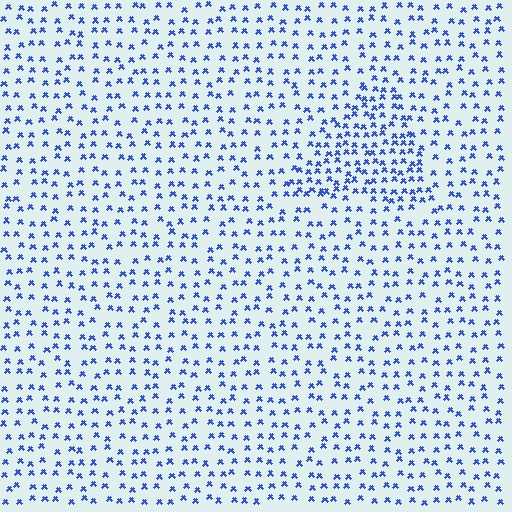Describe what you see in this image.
The image contains small blue elements arranged at two different densities. A triangle-shaped region is visible where the elements are more densely packed than the surrounding area.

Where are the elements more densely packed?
The elements are more densely packed inside the triangle boundary.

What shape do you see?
I see a triangle.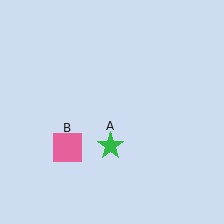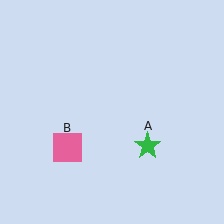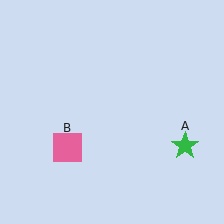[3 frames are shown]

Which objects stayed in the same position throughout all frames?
Pink square (object B) remained stationary.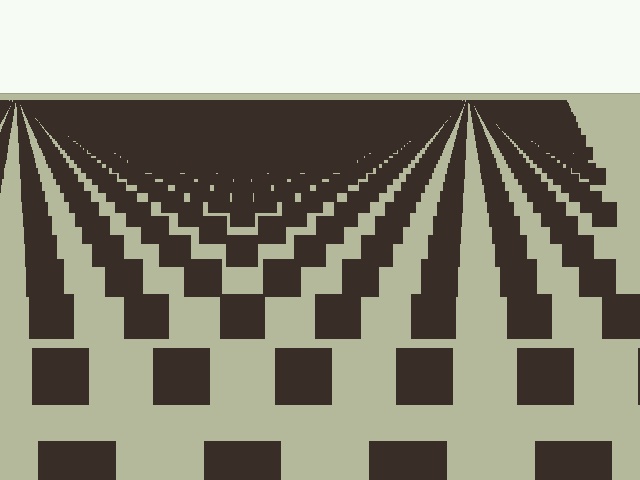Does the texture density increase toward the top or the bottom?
Density increases toward the top.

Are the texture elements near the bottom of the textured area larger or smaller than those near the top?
Larger. Near the bottom, elements are closer to the viewer and appear at a bigger on-screen size.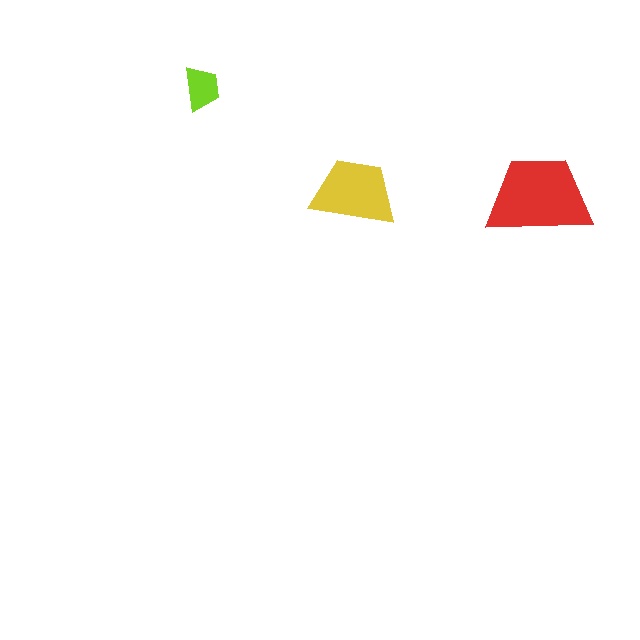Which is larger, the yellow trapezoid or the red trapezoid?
The red one.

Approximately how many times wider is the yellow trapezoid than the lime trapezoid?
About 2 times wider.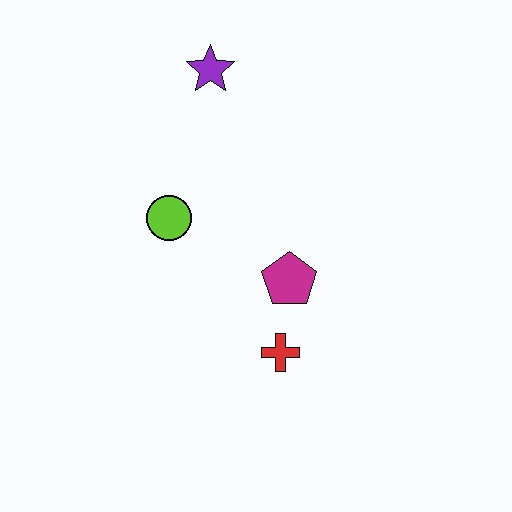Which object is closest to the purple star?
The lime circle is closest to the purple star.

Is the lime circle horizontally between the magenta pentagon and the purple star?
No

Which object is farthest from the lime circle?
The red cross is farthest from the lime circle.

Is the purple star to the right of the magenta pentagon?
No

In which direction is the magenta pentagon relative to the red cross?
The magenta pentagon is above the red cross.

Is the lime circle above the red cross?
Yes